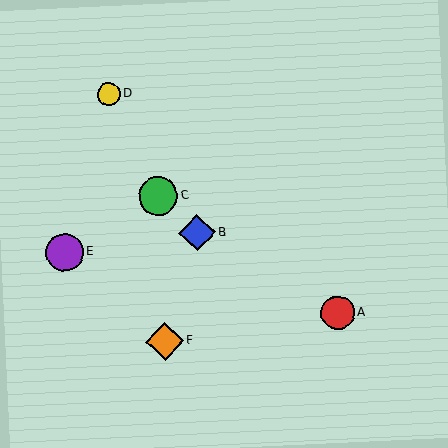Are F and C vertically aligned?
Yes, both are at x≈165.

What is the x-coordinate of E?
Object E is at x≈64.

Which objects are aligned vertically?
Objects C, F are aligned vertically.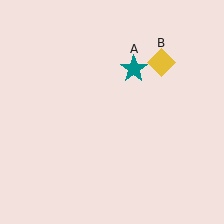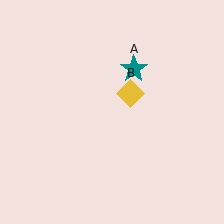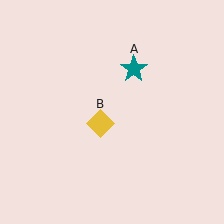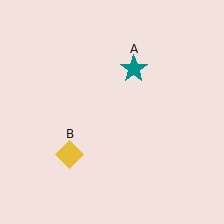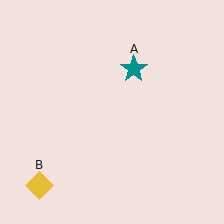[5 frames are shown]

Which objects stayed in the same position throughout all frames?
Teal star (object A) remained stationary.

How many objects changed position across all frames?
1 object changed position: yellow diamond (object B).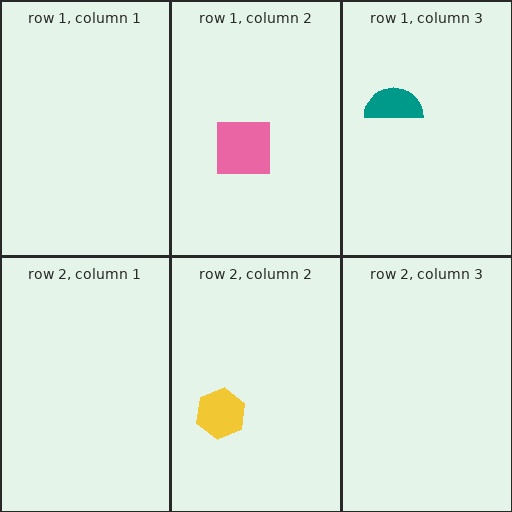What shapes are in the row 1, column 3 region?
The teal semicircle.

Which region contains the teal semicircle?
The row 1, column 3 region.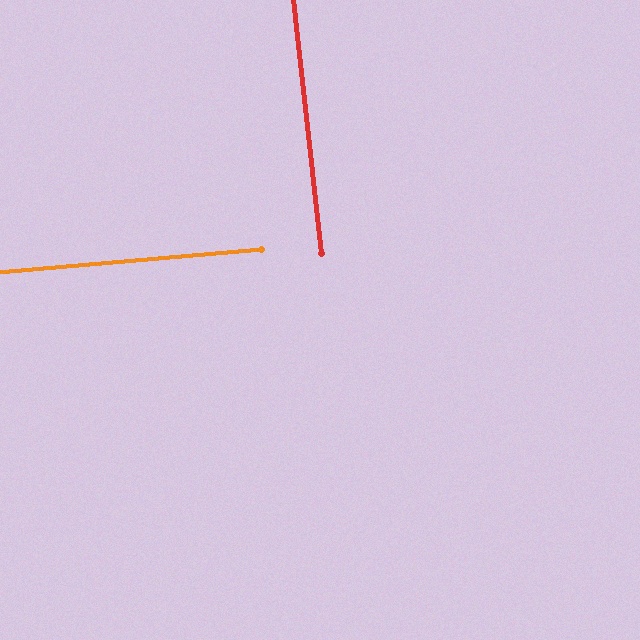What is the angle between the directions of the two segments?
Approximately 89 degrees.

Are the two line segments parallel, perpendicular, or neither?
Perpendicular — they meet at approximately 89°.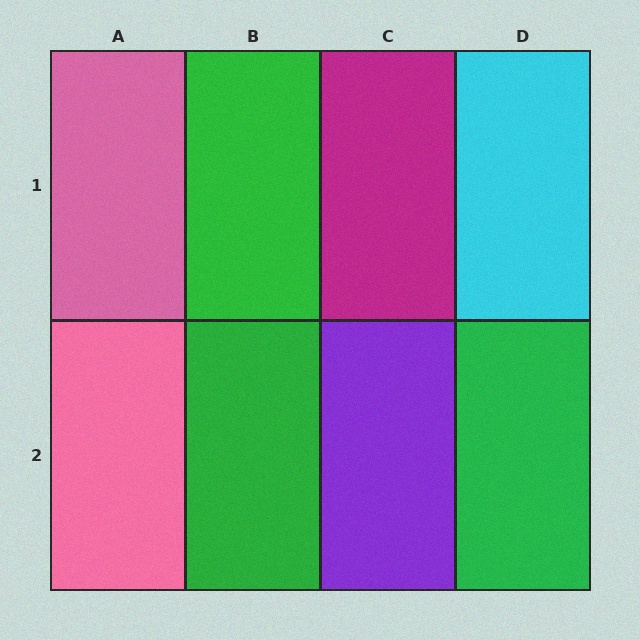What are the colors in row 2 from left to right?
Pink, green, purple, green.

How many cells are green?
3 cells are green.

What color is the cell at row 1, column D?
Cyan.